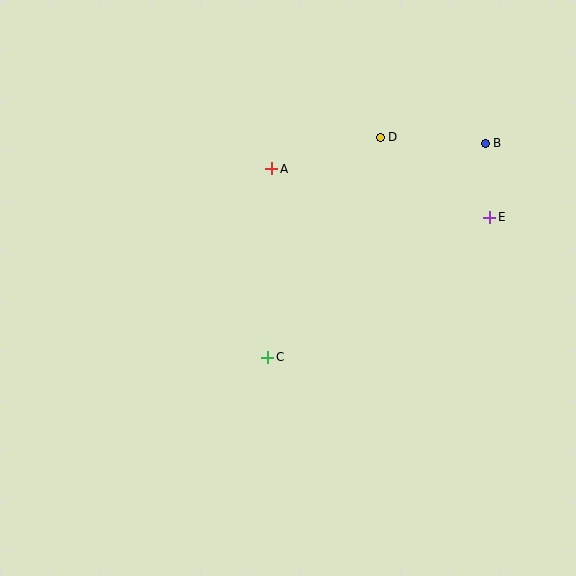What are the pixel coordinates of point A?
Point A is at (271, 169).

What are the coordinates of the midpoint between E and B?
The midpoint between E and B is at (487, 180).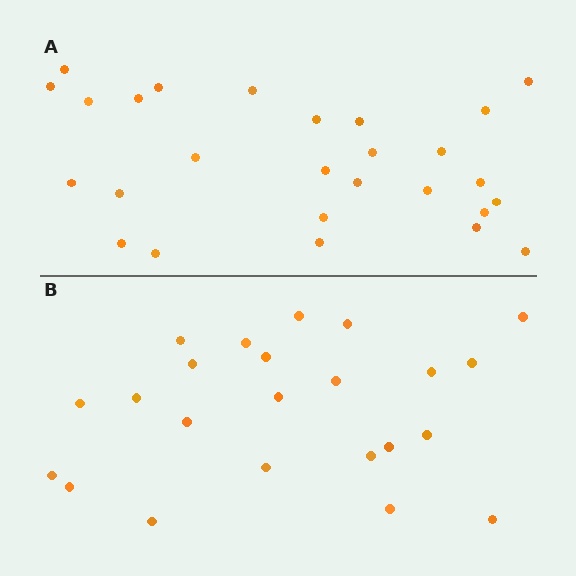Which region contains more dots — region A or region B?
Region A (the top region) has more dots.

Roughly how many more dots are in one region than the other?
Region A has about 4 more dots than region B.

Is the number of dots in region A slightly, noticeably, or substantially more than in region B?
Region A has only slightly more — the two regions are fairly close. The ratio is roughly 1.2 to 1.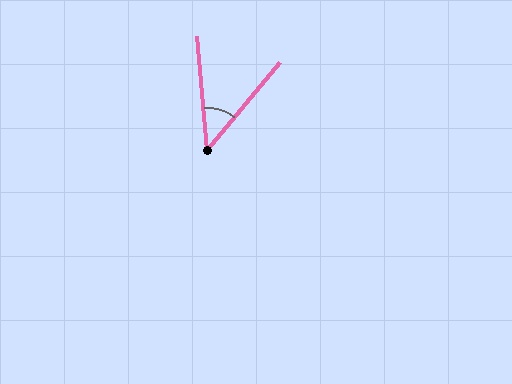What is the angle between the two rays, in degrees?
Approximately 45 degrees.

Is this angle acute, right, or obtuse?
It is acute.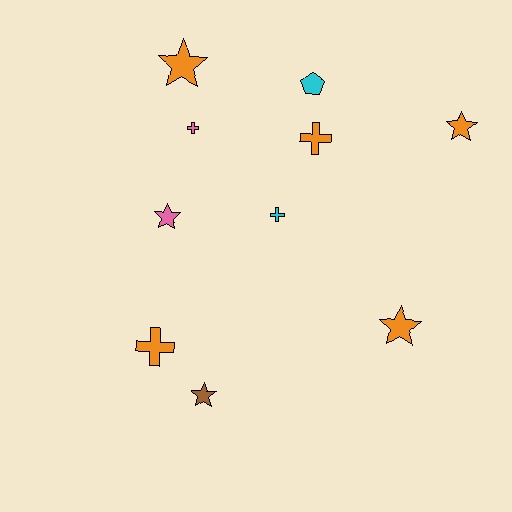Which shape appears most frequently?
Star, with 5 objects.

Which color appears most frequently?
Orange, with 5 objects.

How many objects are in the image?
There are 10 objects.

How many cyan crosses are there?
There is 1 cyan cross.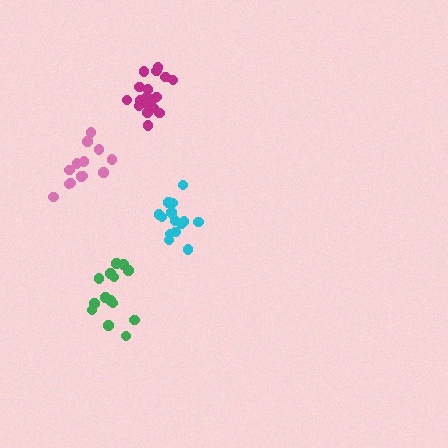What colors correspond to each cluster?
The clusters are colored: green, pink, cyan, magenta.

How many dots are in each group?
Group 1: 14 dots, Group 2: 13 dots, Group 3: 14 dots, Group 4: 19 dots (60 total).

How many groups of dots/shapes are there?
There are 4 groups.